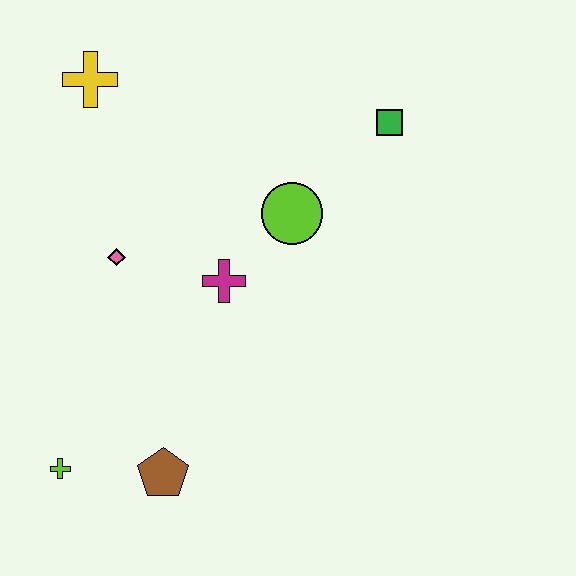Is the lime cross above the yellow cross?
No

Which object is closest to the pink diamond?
The magenta cross is closest to the pink diamond.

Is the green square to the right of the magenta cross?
Yes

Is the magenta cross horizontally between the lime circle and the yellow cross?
Yes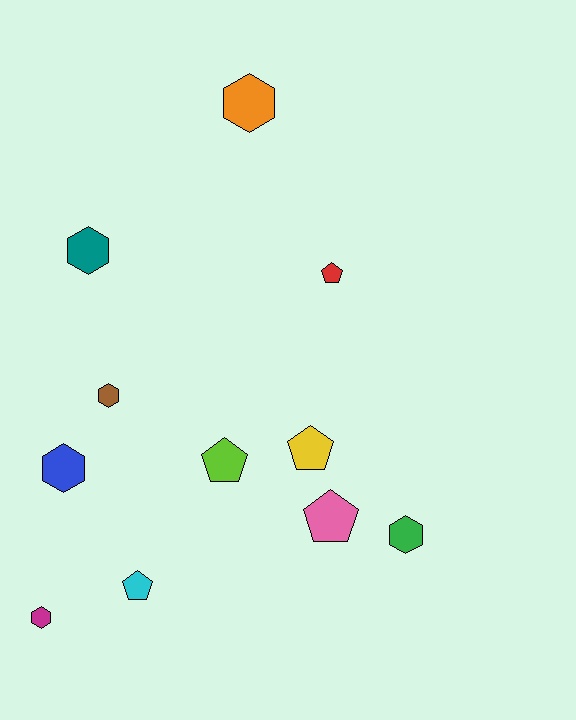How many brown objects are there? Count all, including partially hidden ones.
There is 1 brown object.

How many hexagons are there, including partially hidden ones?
There are 6 hexagons.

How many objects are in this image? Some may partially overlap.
There are 11 objects.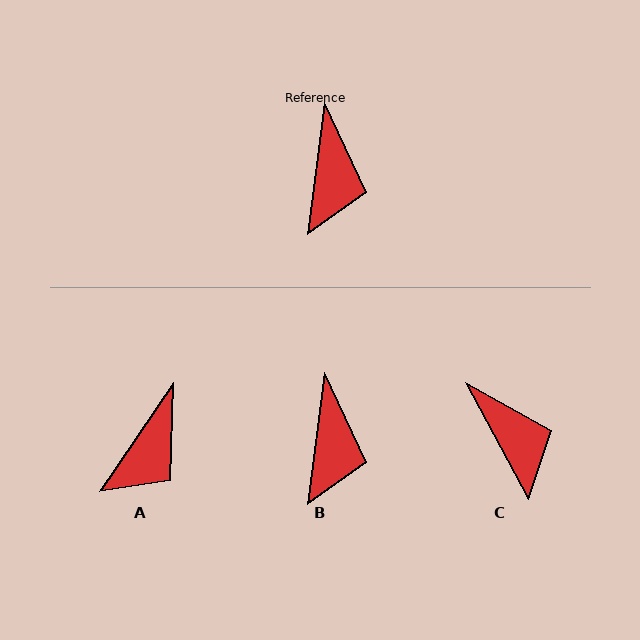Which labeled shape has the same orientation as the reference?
B.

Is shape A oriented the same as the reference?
No, it is off by about 27 degrees.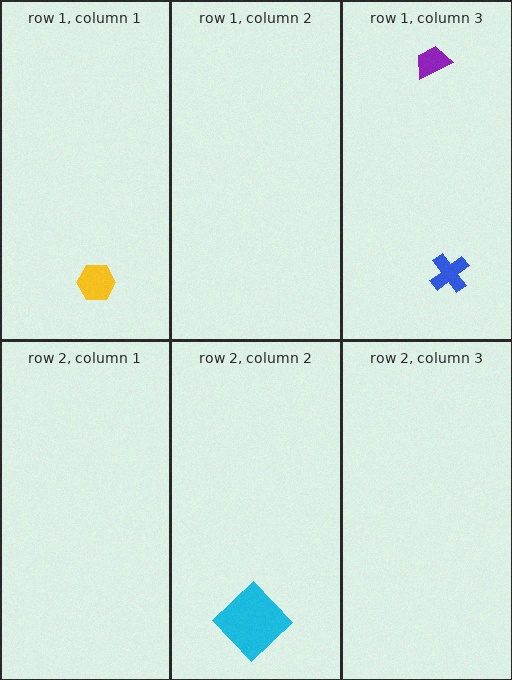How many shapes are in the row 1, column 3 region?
2.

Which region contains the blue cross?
The row 1, column 3 region.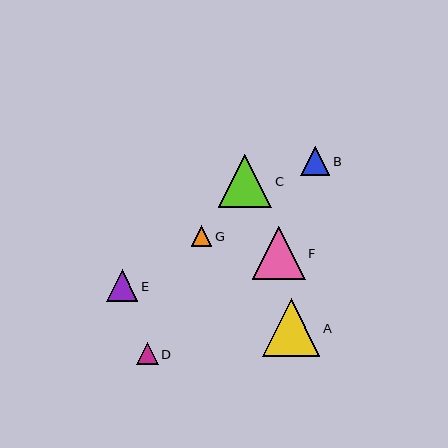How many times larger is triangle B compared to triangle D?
Triangle B is approximately 1.3 times the size of triangle D.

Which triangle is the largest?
Triangle A is the largest with a size of approximately 58 pixels.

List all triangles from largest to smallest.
From largest to smallest: A, C, F, E, B, D, G.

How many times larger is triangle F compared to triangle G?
Triangle F is approximately 2.5 times the size of triangle G.